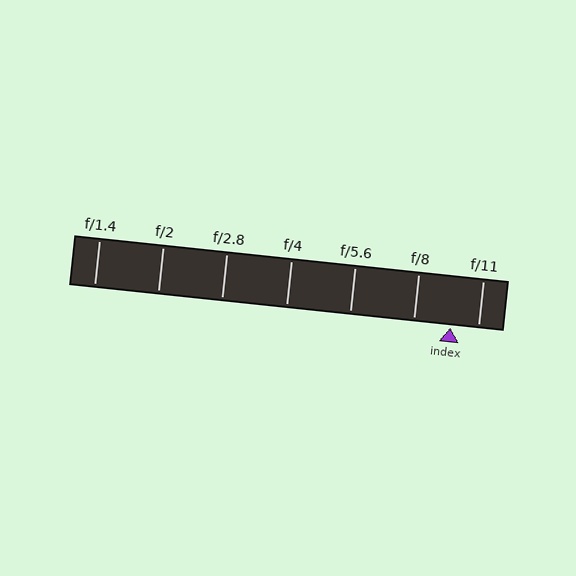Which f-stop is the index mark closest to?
The index mark is closest to f/11.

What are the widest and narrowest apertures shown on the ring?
The widest aperture shown is f/1.4 and the narrowest is f/11.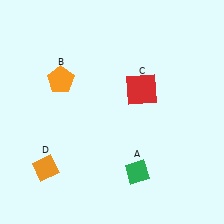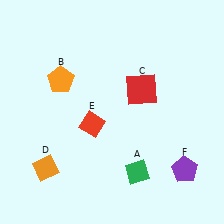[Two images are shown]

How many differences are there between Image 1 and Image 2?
There are 2 differences between the two images.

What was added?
A red diamond (E), a purple pentagon (F) were added in Image 2.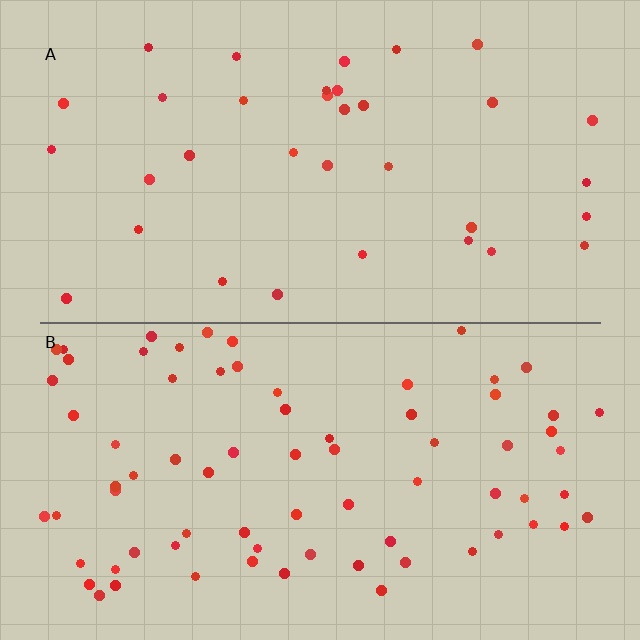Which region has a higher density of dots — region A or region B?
B (the bottom).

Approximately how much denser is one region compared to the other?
Approximately 2.2× — region B over region A.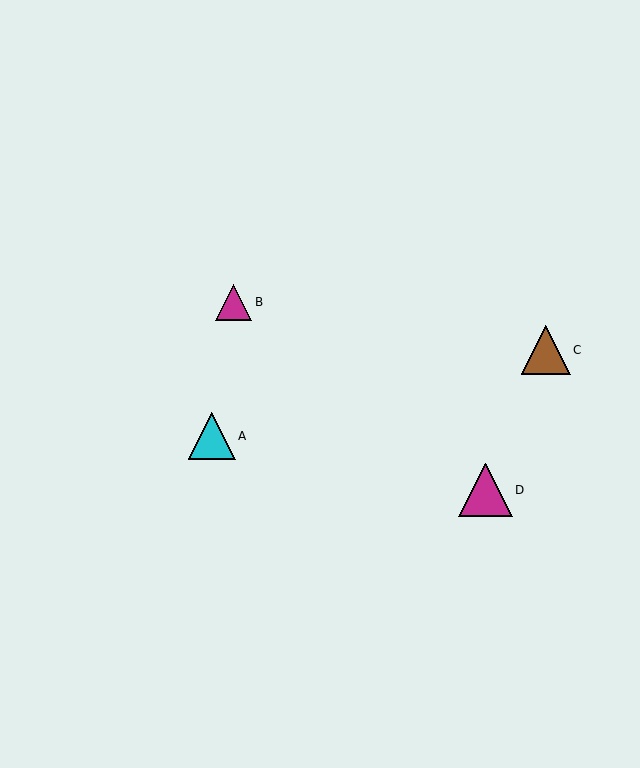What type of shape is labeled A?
Shape A is a cyan triangle.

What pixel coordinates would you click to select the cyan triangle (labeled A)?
Click at (212, 436) to select the cyan triangle A.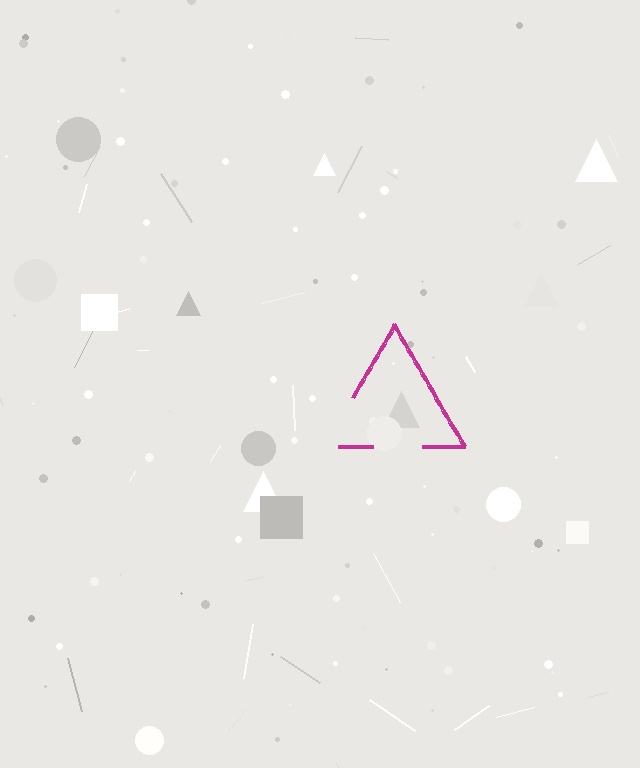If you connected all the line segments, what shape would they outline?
They would outline a triangle.